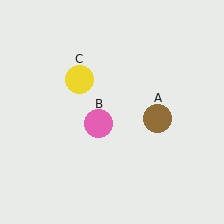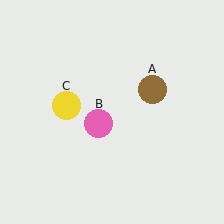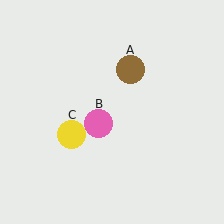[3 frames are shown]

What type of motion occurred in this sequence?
The brown circle (object A), yellow circle (object C) rotated counterclockwise around the center of the scene.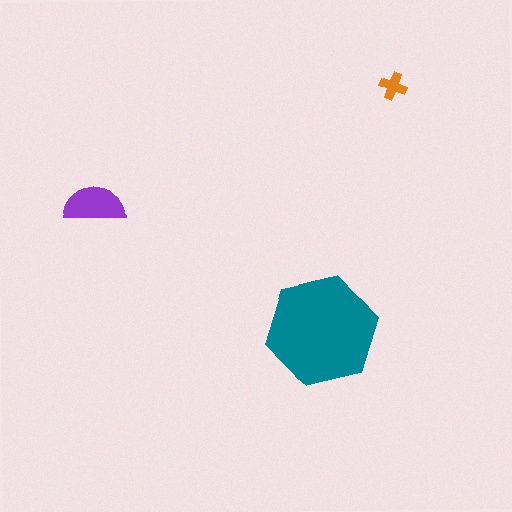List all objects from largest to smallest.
The teal hexagon, the purple semicircle, the orange cross.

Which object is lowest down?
The teal hexagon is bottommost.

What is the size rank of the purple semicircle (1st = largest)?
2nd.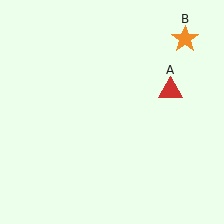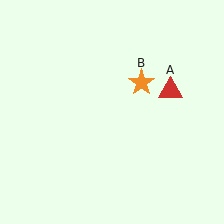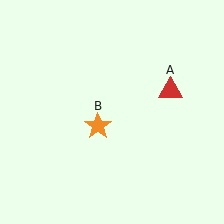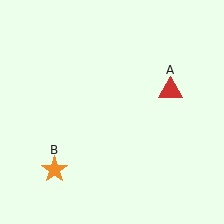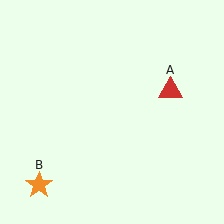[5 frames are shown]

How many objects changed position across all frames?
1 object changed position: orange star (object B).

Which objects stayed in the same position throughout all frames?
Red triangle (object A) remained stationary.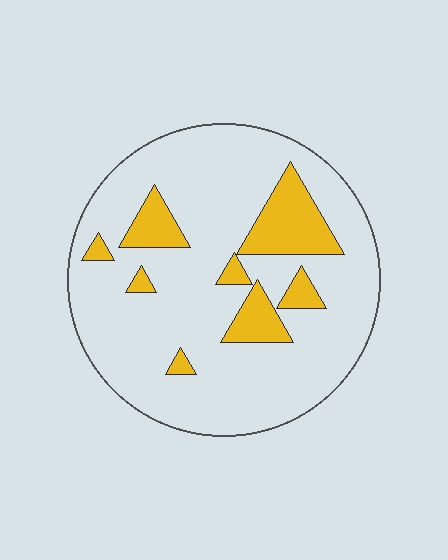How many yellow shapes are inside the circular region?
8.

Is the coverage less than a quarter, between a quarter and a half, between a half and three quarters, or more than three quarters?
Less than a quarter.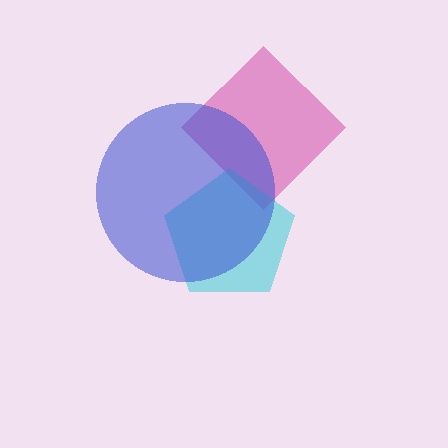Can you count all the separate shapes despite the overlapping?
Yes, there are 3 separate shapes.